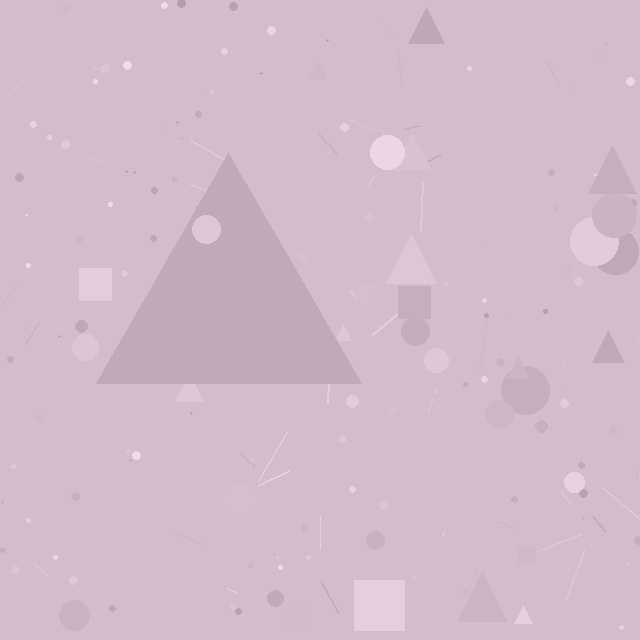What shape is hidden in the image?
A triangle is hidden in the image.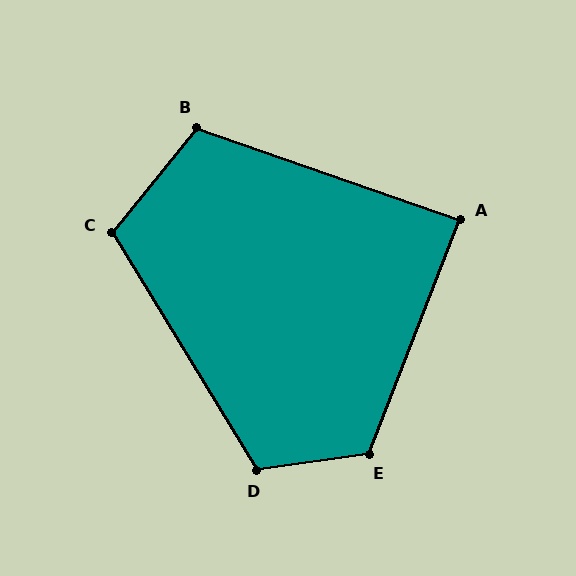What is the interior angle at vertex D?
Approximately 113 degrees (obtuse).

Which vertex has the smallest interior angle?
A, at approximately 88 degrees.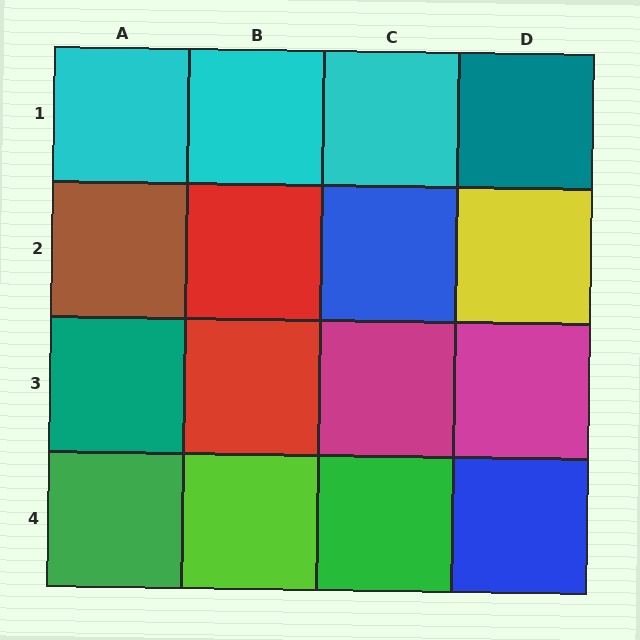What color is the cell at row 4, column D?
Blue.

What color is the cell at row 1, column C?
Cyan.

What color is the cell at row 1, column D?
Teal.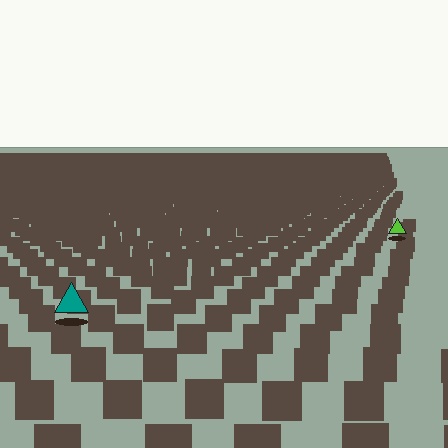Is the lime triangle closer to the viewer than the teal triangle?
No. The teal triangle is closer — you can tell from the texture gradient: the ground texture is coarser near it.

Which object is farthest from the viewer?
The lime triangle is farthest from the viewer. It appears smaller and the ground texture around it is denser.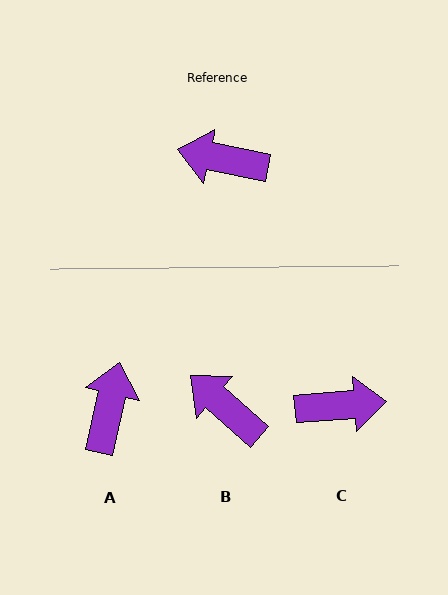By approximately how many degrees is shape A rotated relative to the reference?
Approximately 91 degrees clockwise.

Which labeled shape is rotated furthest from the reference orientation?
C, about 164 degrees away.